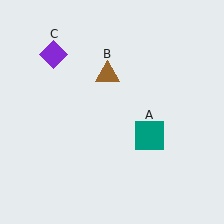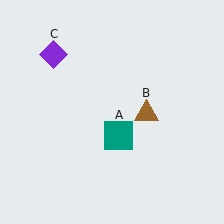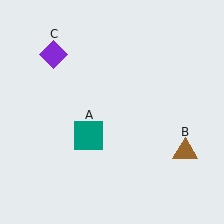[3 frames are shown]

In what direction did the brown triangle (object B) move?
The brown triangle (object B) moved down and to the right.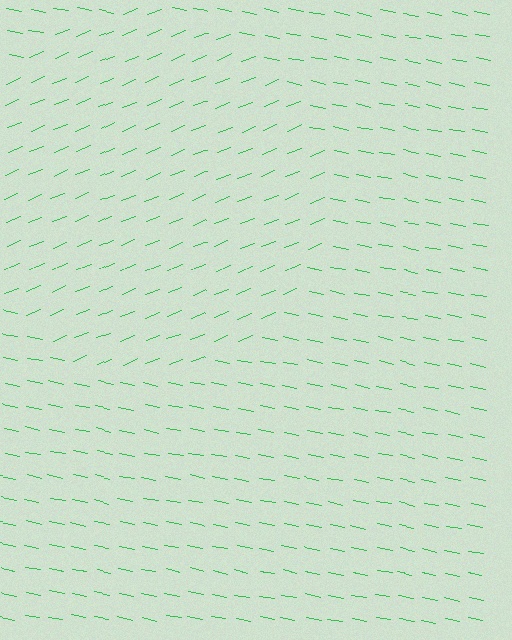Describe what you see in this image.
The image is filled with small green line segments. A circle region in the image has lines oriented differently from the surrounding lines, creating a visible texture boundary.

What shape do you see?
I see a circle.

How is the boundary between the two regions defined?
The boundary is defined purely by a change in line orientation (approximately 33 degrees difference). All lines are the same color and thickness.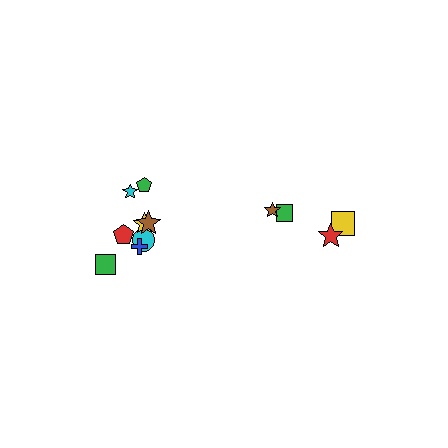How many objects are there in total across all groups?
There are 12 objects.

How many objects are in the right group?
There are 4 objects.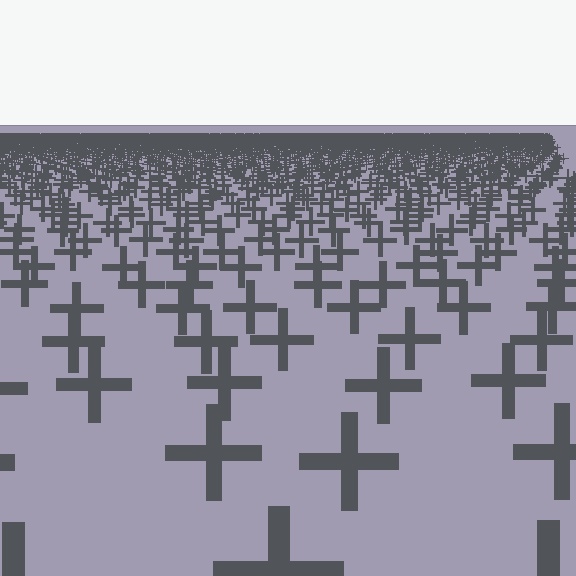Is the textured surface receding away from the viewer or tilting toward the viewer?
The surface is receding away from the viewer. Texture elements get smaller and denser toward the top.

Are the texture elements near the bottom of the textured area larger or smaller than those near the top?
Larger. Near the bottom, elements are closer to the viewer and appear at a bigger on-screen size.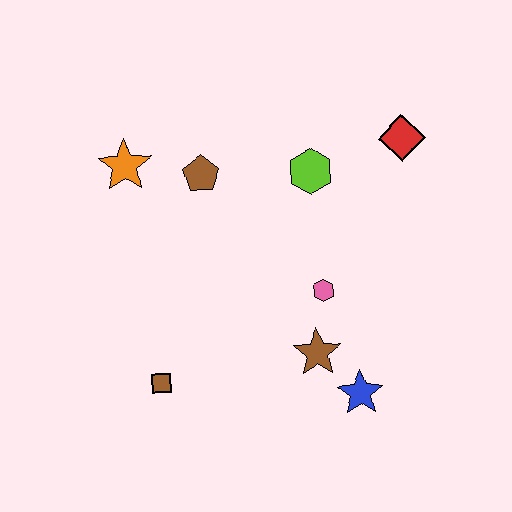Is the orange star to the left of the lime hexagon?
Yes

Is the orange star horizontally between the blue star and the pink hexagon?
No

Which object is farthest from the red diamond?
The brown square is farthest from the red diamond.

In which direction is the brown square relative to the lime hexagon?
The brown square is below the lime hexagon.